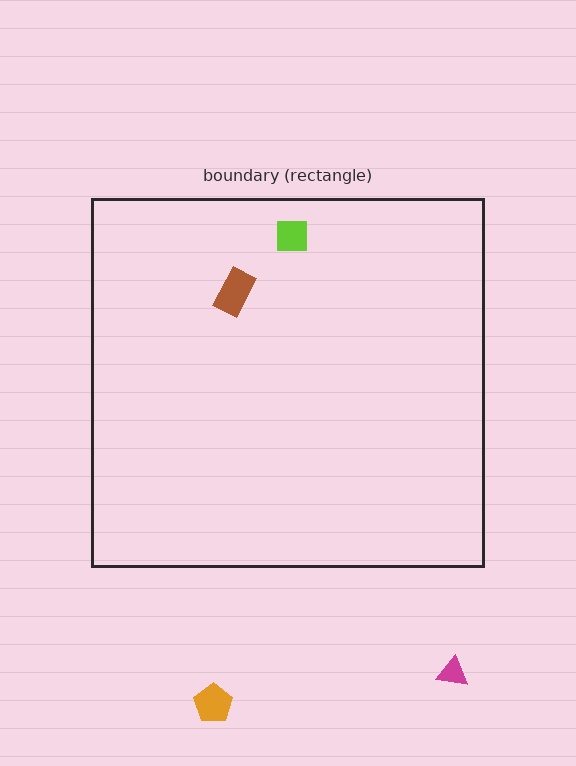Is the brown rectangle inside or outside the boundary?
Inside.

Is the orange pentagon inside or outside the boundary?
Outside.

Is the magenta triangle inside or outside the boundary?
Outside.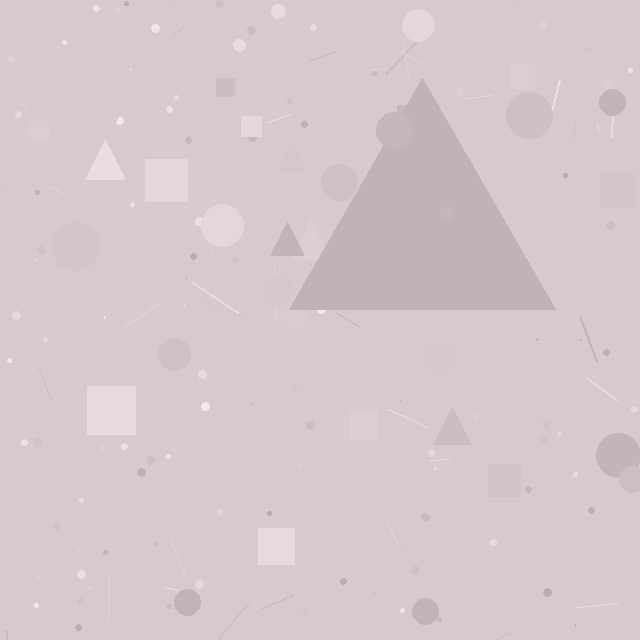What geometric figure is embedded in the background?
A triangle is embedded in the background.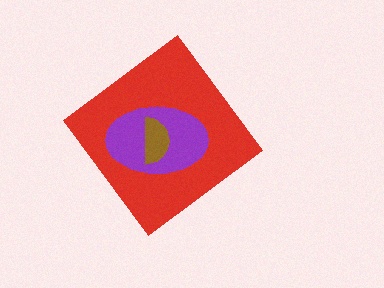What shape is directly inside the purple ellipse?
The brown semicircle.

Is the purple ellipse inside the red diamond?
Yes.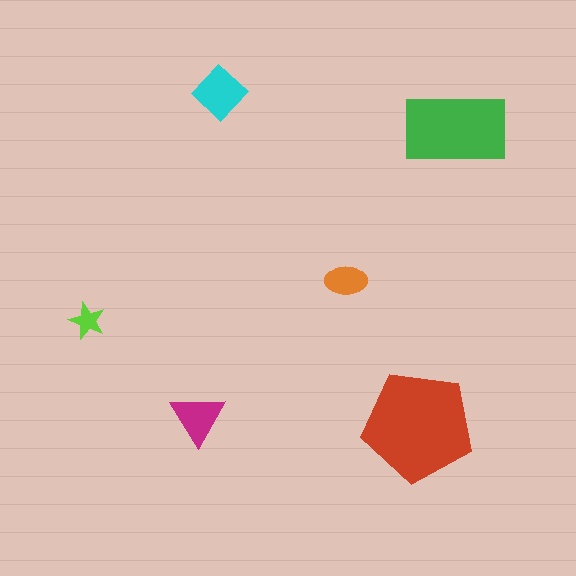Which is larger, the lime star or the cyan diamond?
The cyan diamond.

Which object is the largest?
The red pentagon.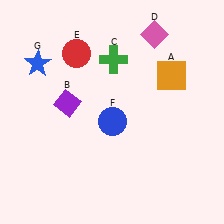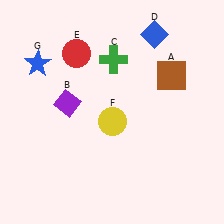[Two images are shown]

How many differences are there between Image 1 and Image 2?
There are 3 differences between the two images.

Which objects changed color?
A changed from orange to brown. D changed from pink to blue. F changed from blue to yellow.